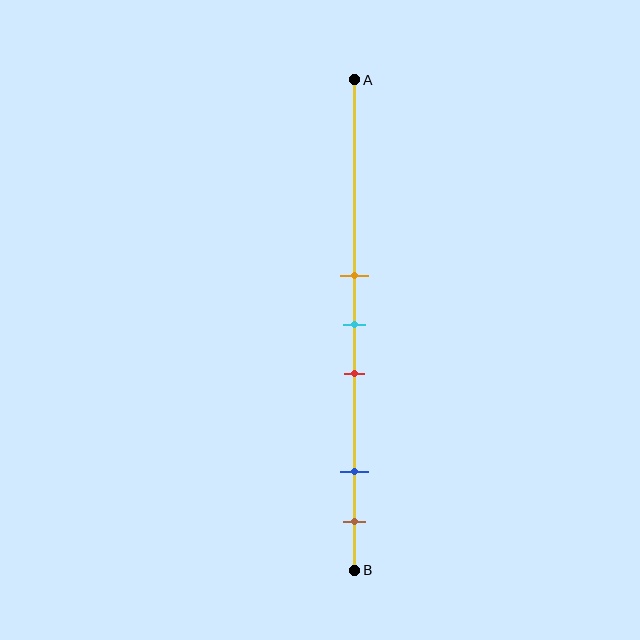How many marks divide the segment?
There are 5 marks dividing the segment.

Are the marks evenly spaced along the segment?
No, the marks are not evenly spaced.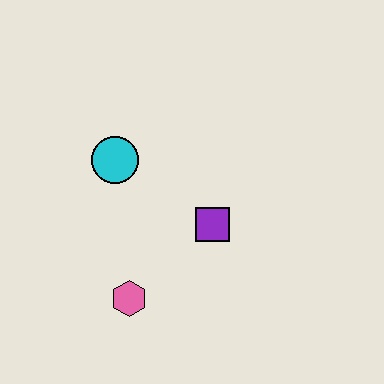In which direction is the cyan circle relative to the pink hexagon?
The cyan circle is above the pink hexagon.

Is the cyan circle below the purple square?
No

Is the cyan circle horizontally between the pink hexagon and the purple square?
No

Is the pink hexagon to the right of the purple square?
No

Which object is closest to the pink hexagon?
The purple square is closest to the pink hexagon.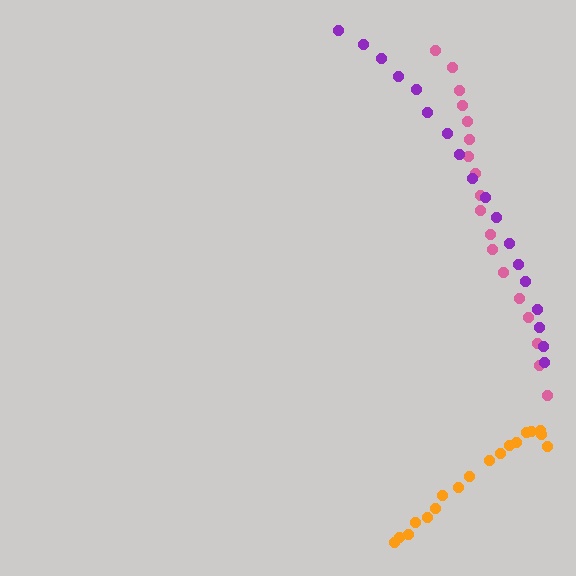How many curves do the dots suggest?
There are 3 distinct paths.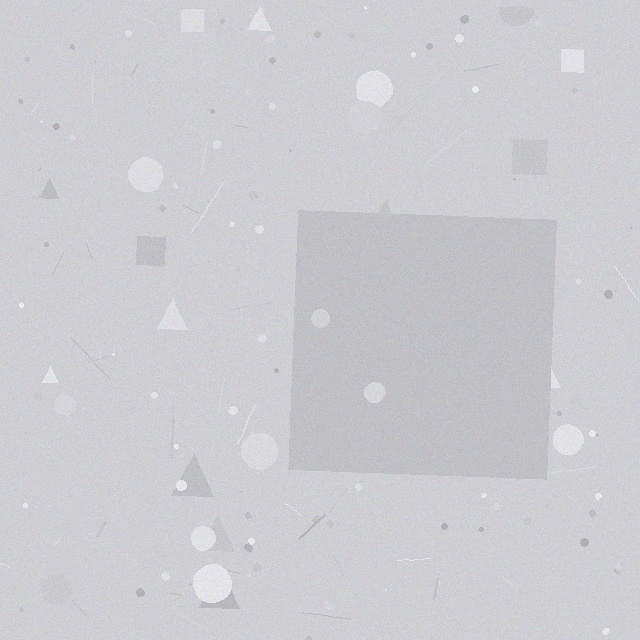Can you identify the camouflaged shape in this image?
The camouflaged shape is a square.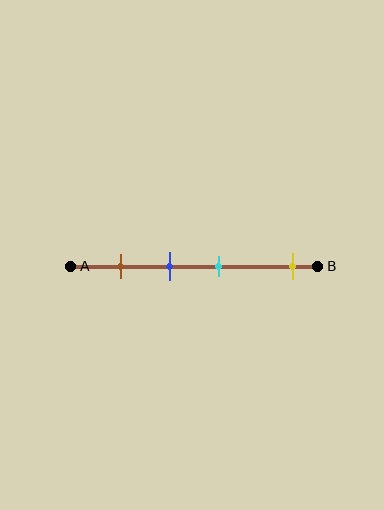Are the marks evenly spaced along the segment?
No, the marks are not evenly spaced.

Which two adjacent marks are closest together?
The blue and cyan marks are the closest adjacent pair.